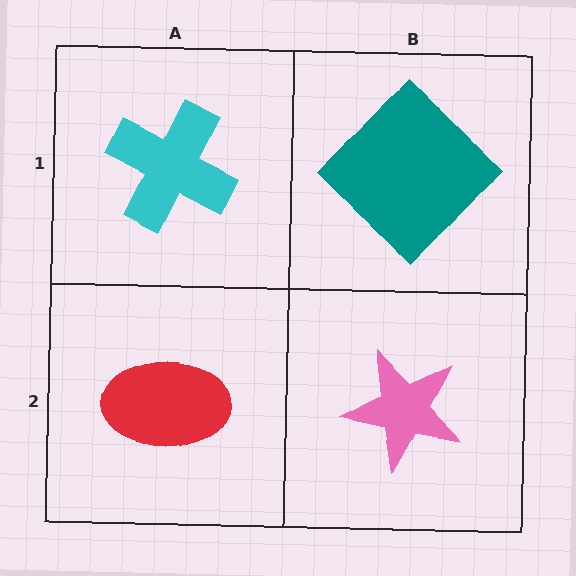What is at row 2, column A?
A red ellipse.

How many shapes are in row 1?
2 shapes.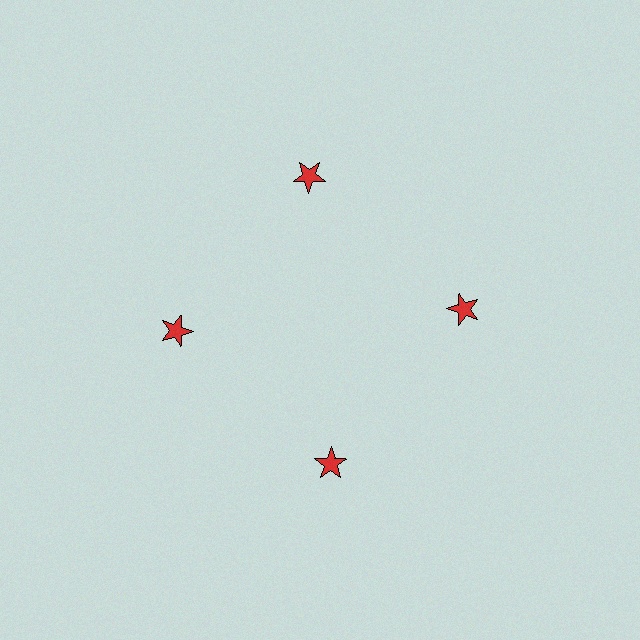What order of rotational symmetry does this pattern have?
This pattern has 4-fold rotational symmetry.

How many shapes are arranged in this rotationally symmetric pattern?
There are 4 shapes, arranged in 4 groups of 1.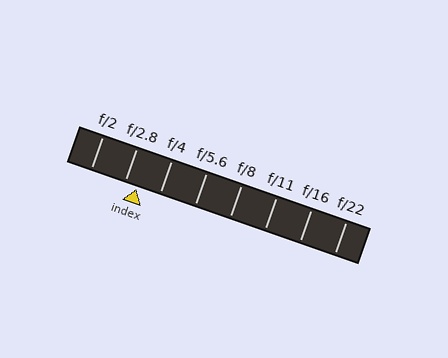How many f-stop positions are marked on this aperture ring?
There are 8 f-stop positions marked.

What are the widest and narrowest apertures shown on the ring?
The widest aperture shown is f/2 and the narrowest is f/22.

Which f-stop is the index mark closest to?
The index mark is closest to f/2.8.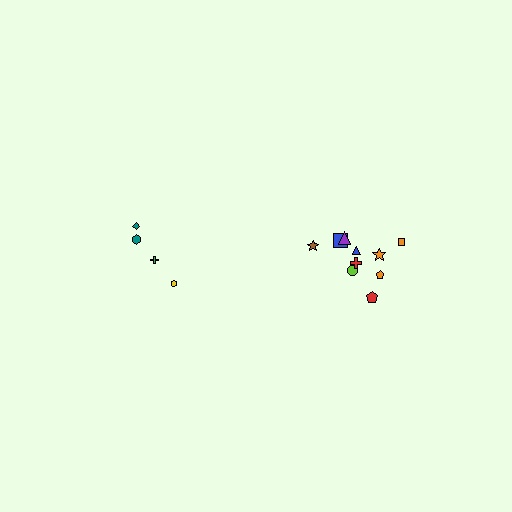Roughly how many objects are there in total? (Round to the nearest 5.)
Roughly 15 objects in total.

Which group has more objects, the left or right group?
The right group.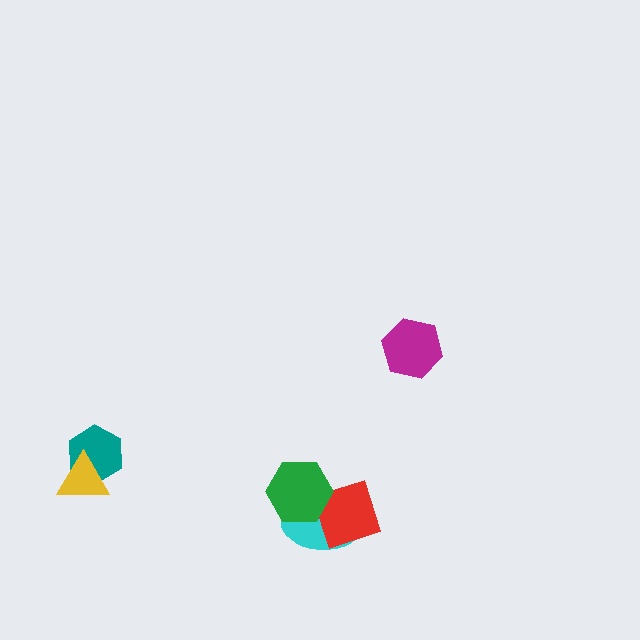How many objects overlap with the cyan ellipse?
2 objects overlap with the cyan ellipse.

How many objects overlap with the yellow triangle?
1 object overlaps with the yellow triangle.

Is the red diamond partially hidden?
Yes, it is partially covered by another shape.